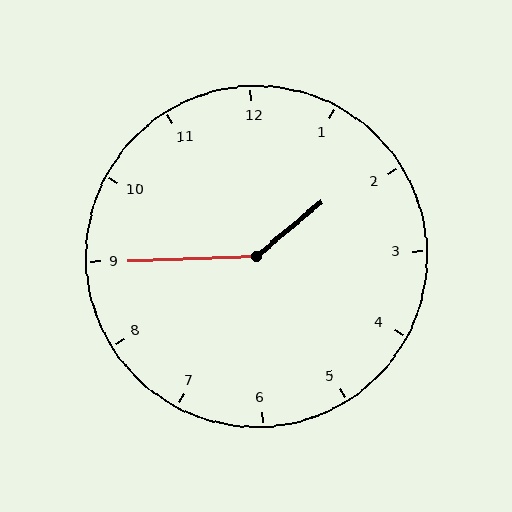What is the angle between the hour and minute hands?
Approximately 142 degrees.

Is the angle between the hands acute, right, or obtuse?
It is obtuse.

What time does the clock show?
1:45.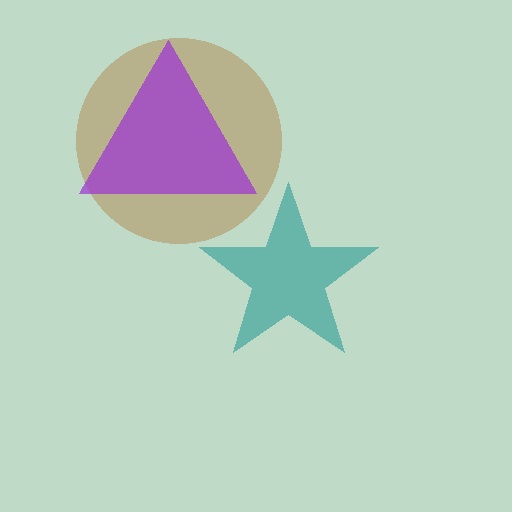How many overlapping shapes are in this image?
There are 3 overlapping shapes in the image.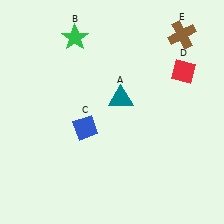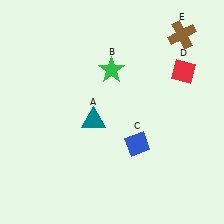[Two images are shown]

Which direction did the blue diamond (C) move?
The blue diamond (C) moved right.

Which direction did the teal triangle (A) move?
The teal triangle (A) moved left.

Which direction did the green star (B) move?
The green star (B) moved right.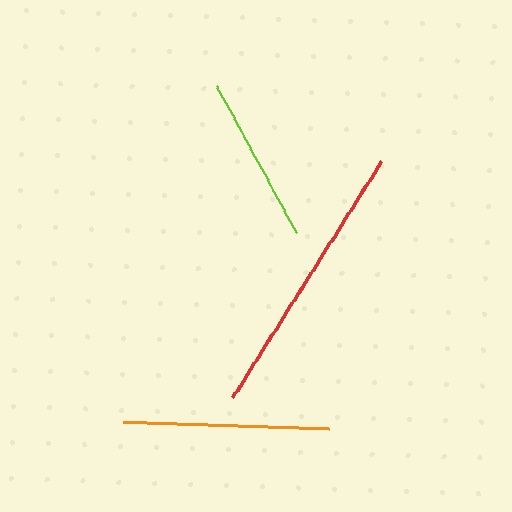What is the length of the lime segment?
The lime segment is approximately 168 pixels long.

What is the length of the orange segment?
The orange segment is approximately 206 pixels long.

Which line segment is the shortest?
The lime line is the shortest at approximately 168 pixels.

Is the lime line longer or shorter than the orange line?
The orange line is longer than the lime line.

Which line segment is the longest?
The red line is the longest at approximately 279 pixels.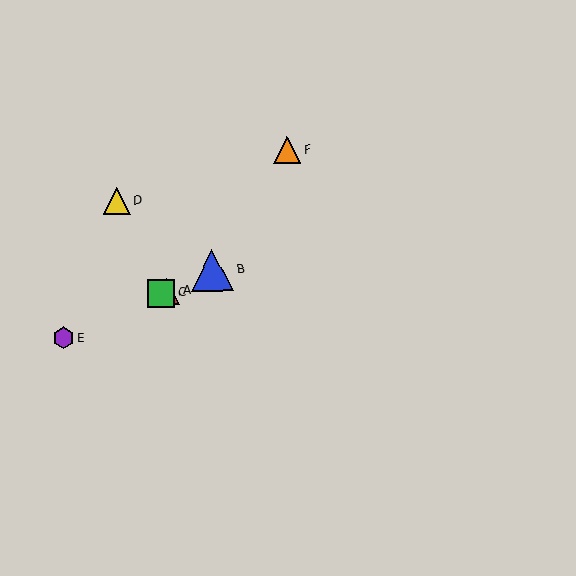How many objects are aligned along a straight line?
4 objects (A, B, C, E) are aligned along a straight line.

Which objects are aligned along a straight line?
Objects A, B, C, E are aligned along a straight line.